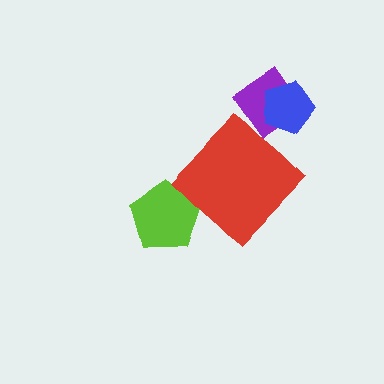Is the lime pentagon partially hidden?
No, no other shape covers it.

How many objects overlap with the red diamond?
0 objects overlap with the red diamond.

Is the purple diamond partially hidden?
Yes, it is partially covered by another shape.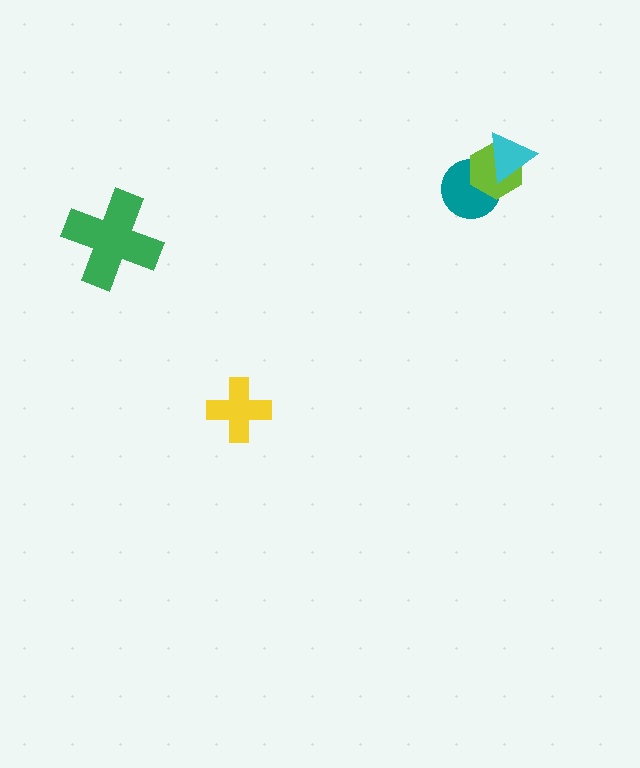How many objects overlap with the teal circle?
2 objects overlap with the teal circle.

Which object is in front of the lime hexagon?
The cyan triangle is in front of the lime hexagon.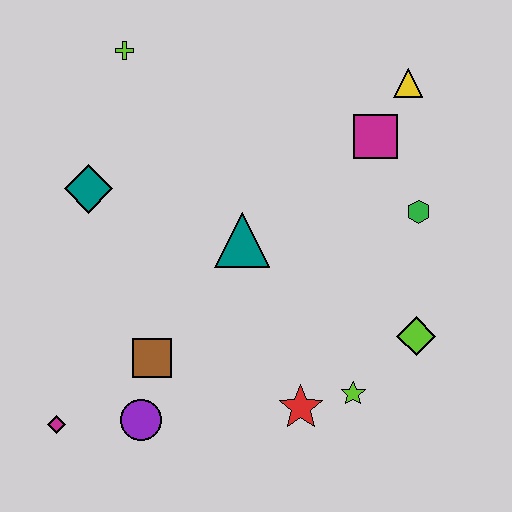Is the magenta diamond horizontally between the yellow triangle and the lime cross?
No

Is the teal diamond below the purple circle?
No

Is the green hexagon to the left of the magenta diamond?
No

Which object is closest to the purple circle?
The brown square is closest to the purple circle.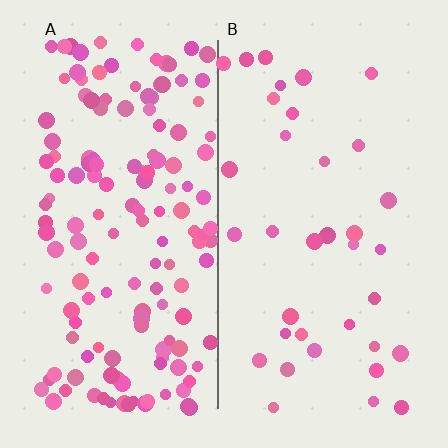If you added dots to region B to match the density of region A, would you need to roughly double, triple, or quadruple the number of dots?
Approximately quadruple.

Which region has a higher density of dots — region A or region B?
A (the left).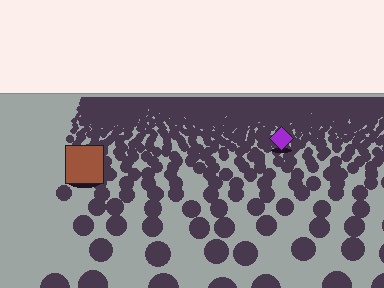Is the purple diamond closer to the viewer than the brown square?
No. The brown square is closer — you can tell from the texture gradient: the ground texture is coarser near it.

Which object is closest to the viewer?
The brown square is closest. The texture marks near it are larger and more spread out.